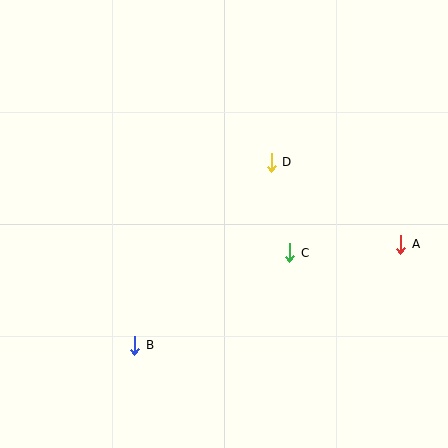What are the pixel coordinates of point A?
Point A is at (401, 245).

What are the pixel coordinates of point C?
Point C is at (290, 253).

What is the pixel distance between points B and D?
The distance between B and D is 228 pixels.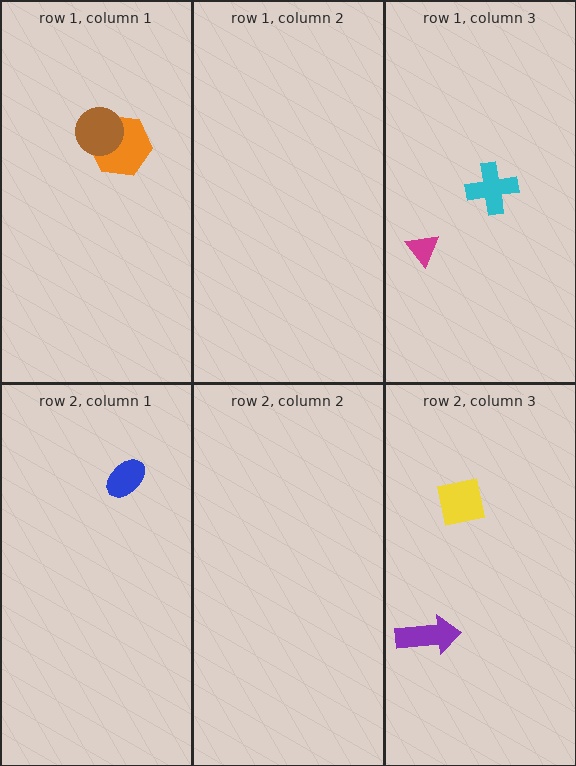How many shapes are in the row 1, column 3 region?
2.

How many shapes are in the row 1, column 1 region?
2.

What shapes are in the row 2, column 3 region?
The purple arrow, the yellow square.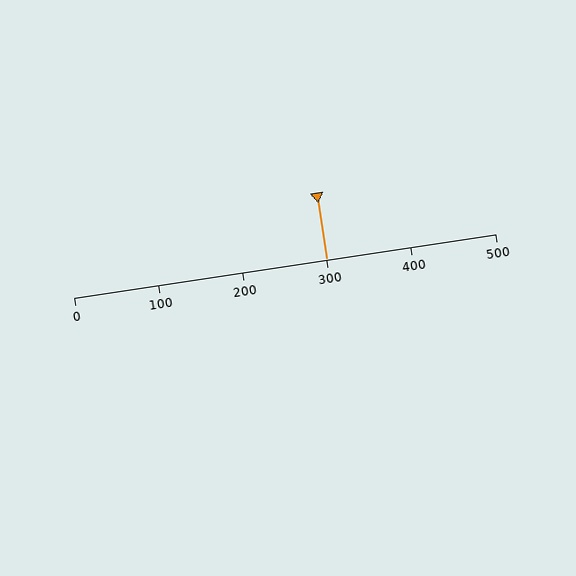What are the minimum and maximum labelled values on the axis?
The axis runs from 0 to 500.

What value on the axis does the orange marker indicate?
The marker indicates approximately 300.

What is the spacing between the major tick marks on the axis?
The major ticks are spaced 100 apart.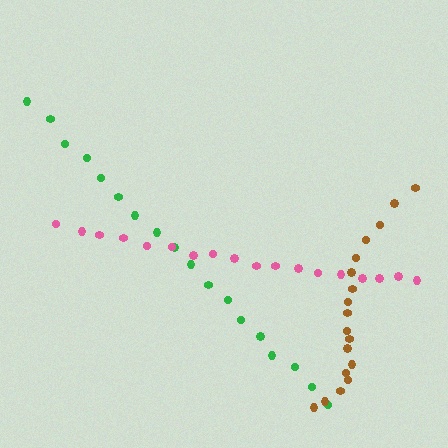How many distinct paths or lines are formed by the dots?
There are 3 distinct paths.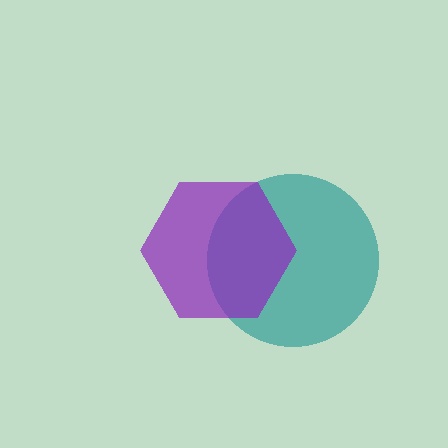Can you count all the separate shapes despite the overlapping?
Yes, there are 2 separate shapes.